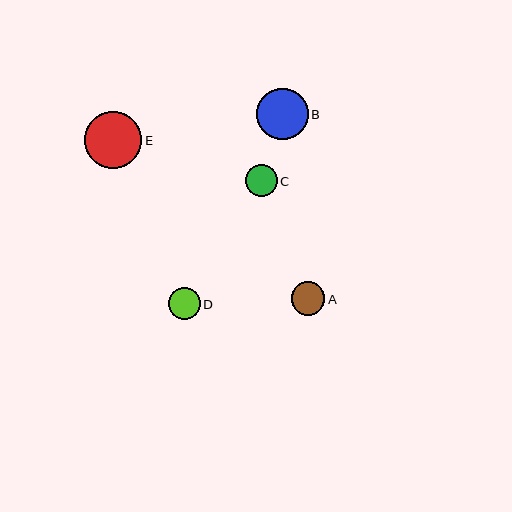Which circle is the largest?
Circle E is the largest with a size of approximately 58 pixels.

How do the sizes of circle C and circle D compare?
Circle C and circle D are approximately the same size.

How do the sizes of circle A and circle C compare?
Circle A and circle C are approximately the same size.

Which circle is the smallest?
Circle D is the smallest with a size of approximately 32 pixels.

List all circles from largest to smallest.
From largest to smallest: E, B, A, C, D.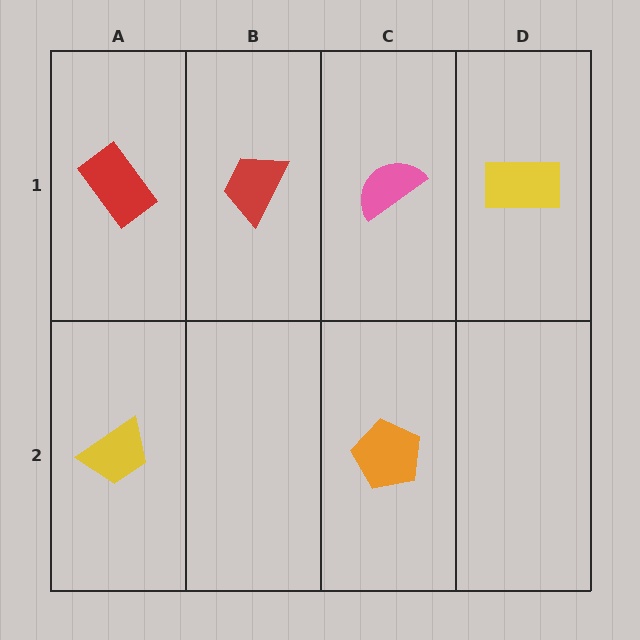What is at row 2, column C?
An orange pentagon.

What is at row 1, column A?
A red rectangle.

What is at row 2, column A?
A yellow trapezoid.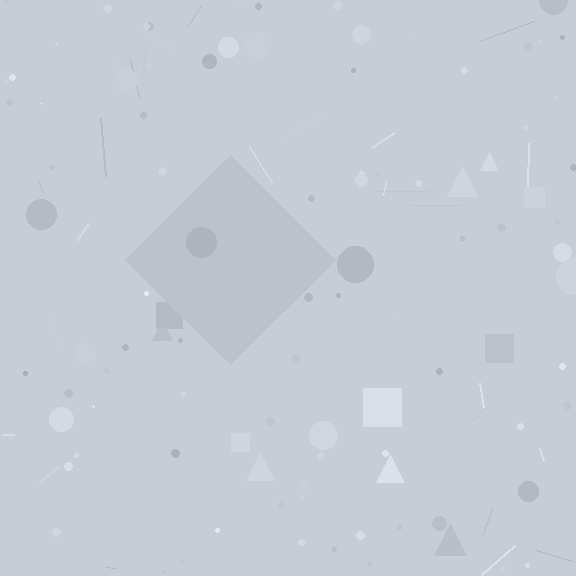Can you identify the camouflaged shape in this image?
The camouflaged shape is a diamond.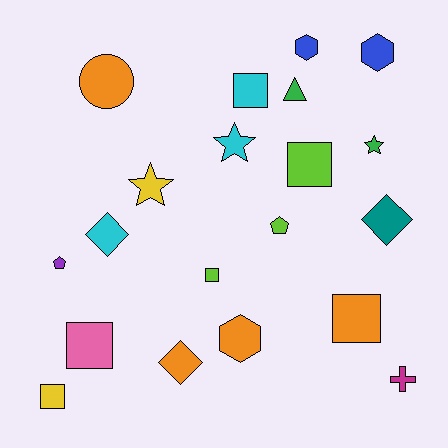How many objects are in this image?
There are 20 objects.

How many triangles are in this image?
There is 1 triangle.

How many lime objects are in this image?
There are 3 lime objects.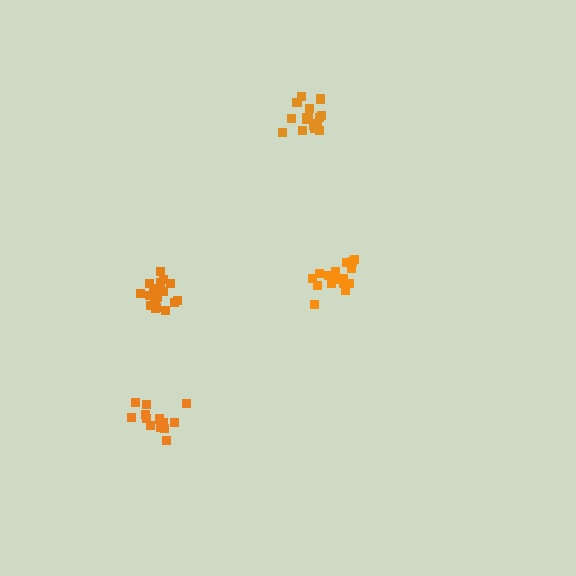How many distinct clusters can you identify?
There are 4 distinct clusters.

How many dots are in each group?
Group 1: 19 dots, Group 2: 16 dots, Group 3: 18 dots, Group 4: 14 dots (67 total).